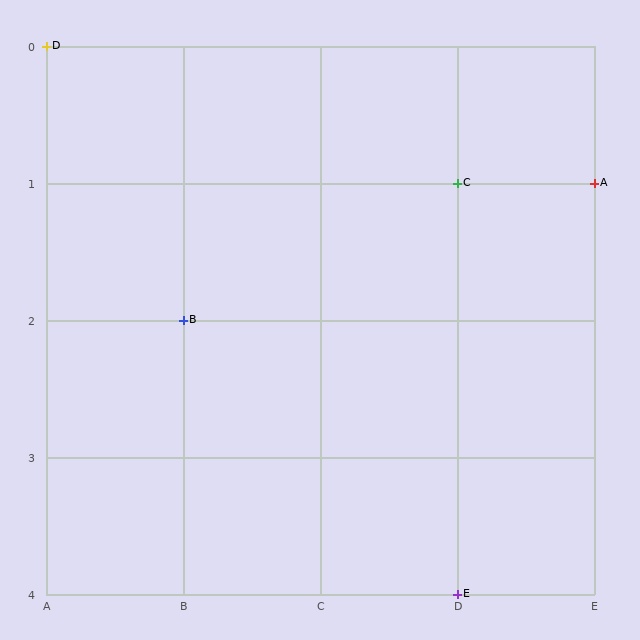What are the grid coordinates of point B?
Point B is at grid coordinates (B, 2).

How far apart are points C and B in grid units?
Points C and B are 2 columns and 1 row apart (about 2.2 grid units diagonally).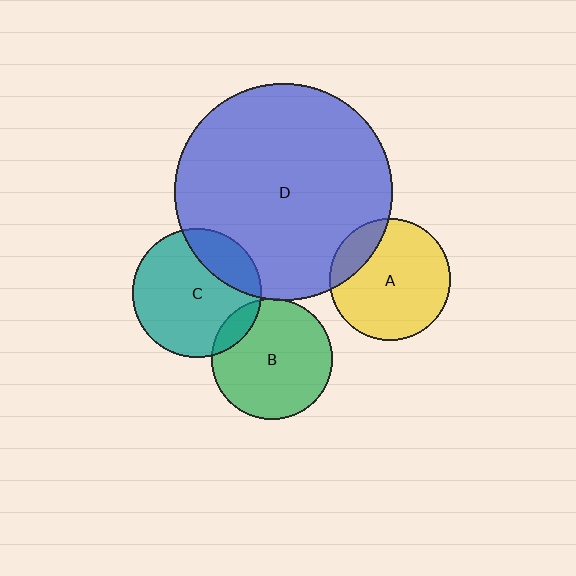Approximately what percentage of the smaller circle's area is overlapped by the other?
Approximately 10%.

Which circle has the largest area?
Circle D (blue).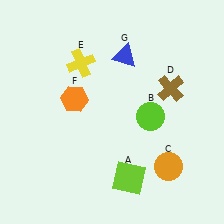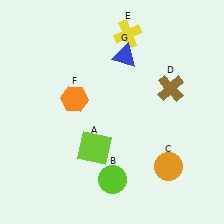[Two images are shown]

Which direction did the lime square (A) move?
The lime square (A) moved left.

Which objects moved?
The objects that moved are: the lime square (A), the lime circle (B), the yellow cross (E).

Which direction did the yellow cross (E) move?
The yellow cross (E) moved right.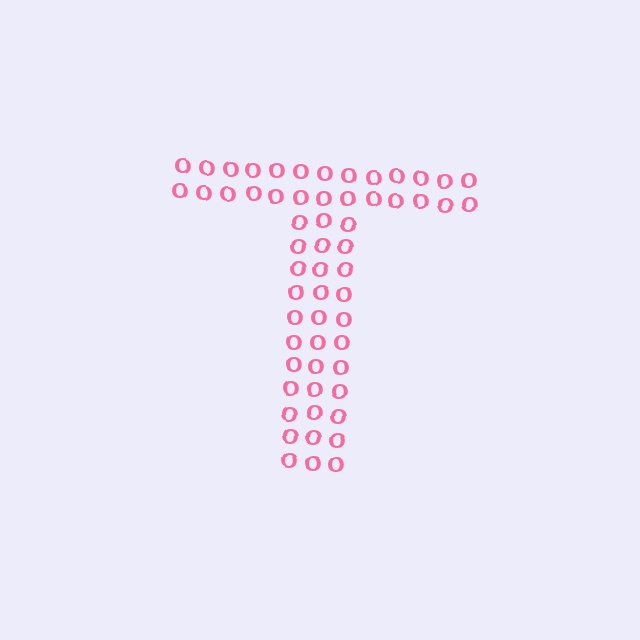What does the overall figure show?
The overall figure shows the letter T.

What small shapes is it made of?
It is made of small letter O's.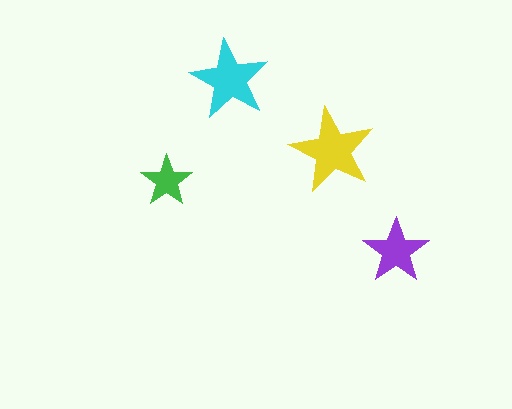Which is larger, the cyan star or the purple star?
The cyan one.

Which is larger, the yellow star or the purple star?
The yellow one.